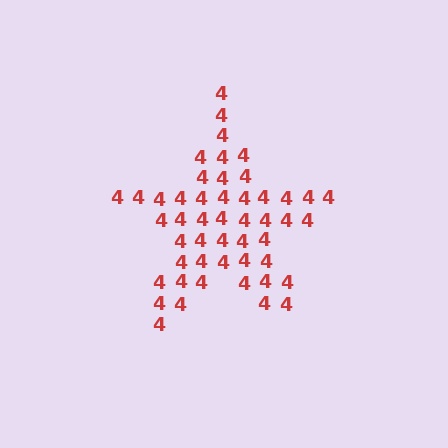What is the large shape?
The large shape is a star.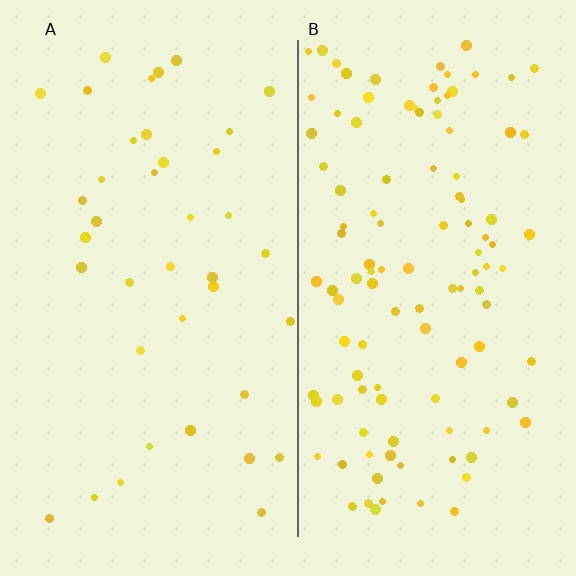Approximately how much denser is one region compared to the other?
Approximately 2.9× — region B over region A.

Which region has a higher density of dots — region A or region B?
B (the right).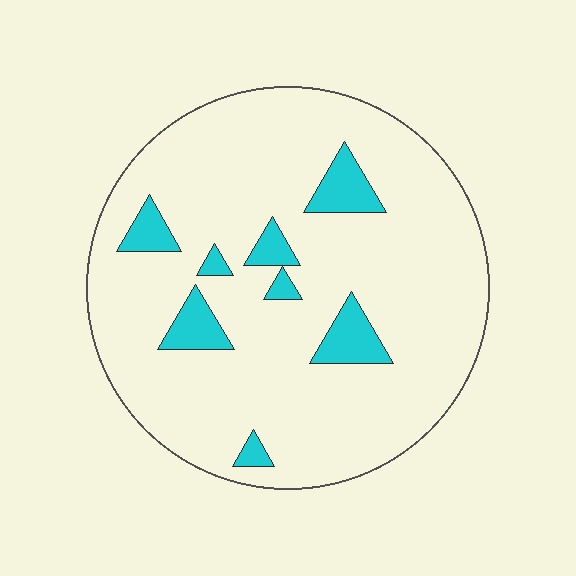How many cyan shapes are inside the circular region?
8.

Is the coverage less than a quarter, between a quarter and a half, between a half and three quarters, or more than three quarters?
Less than a quarter.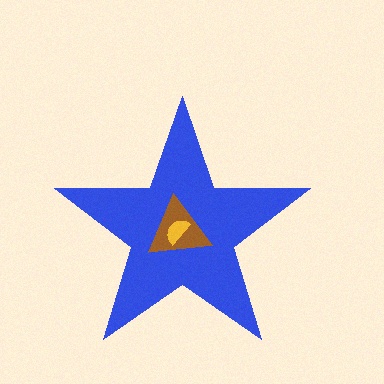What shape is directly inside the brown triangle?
The yellow semicircle.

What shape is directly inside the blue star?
The brown triangle.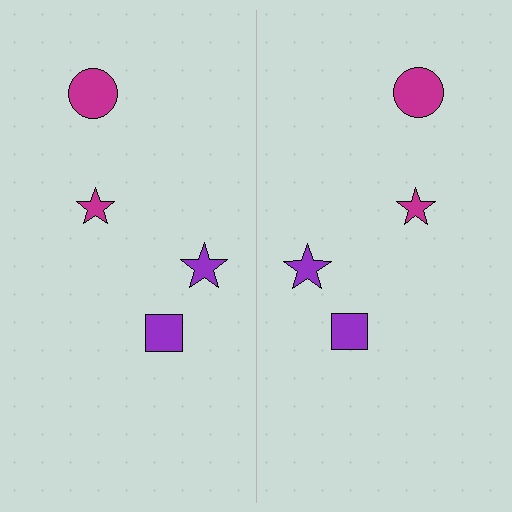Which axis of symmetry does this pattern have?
The pattern has a vertical axis of symmetry running through the center of the image.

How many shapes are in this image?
There are 8 shapes in this image.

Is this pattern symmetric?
Yes, this pattern has bilateral (reflection) symmetry.